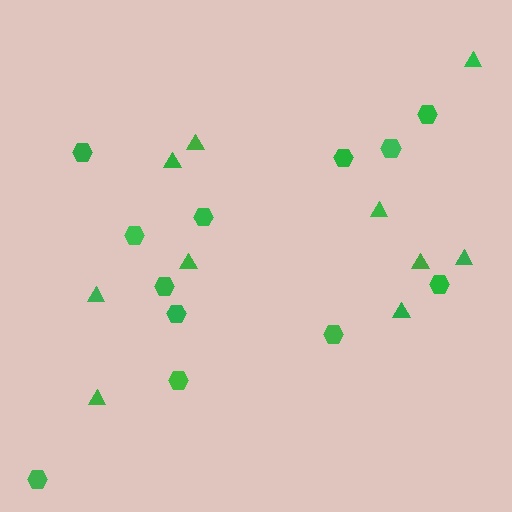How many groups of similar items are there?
There are 2 groups: one group of triangles (10) and one group of hexagons (12).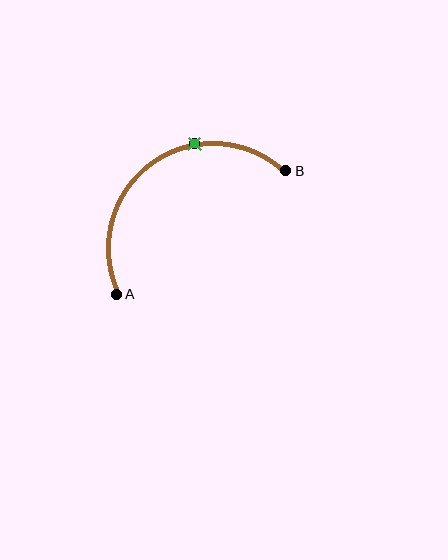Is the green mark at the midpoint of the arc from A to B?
No. The green mark lies on the arc but is closer to endpoint B. The arc midpoint would be at the point on the curve equidistant along the arc from both A and B.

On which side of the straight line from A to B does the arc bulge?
The arc bulges above and to the left of the straight line connecting A and B.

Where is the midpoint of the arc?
The arc midpoint is the point on the curve farthest from the straight line joining A and B. It sits above and to the left of that line.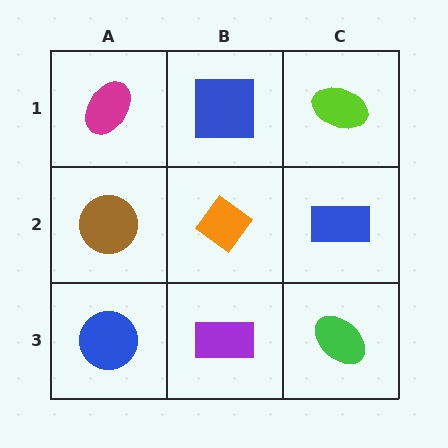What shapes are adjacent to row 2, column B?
A blue square (row 1, column B), a purple rectangle (row 3, column B), a brown circle (row 2, column A), a blue rectangle (row 2, column C).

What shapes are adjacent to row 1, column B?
An orange diamond (row 2, column B), a magenta ellipse (row 1, column A), a lime ellipse (row 1, column C).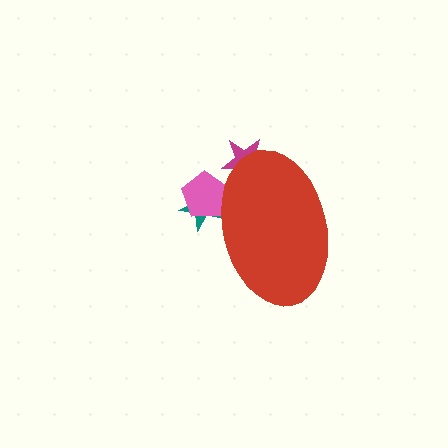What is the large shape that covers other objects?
A red ellipse.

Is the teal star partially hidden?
Yes, the teal star is partially hidden behind the red ellipse.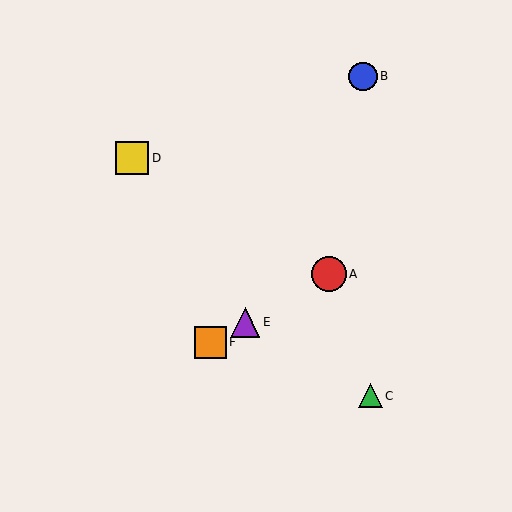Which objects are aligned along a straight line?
Objects A, E, F are aligned along a straight line.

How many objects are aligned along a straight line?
3 objects (A, E, F) are aligned along a straight line.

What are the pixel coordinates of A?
Object A is at (329, 274).